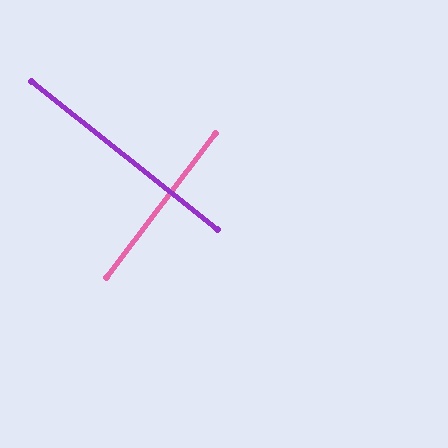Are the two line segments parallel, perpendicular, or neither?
Perpendicular — they meet at approximately 88°.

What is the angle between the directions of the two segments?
Approximately 88 degrees.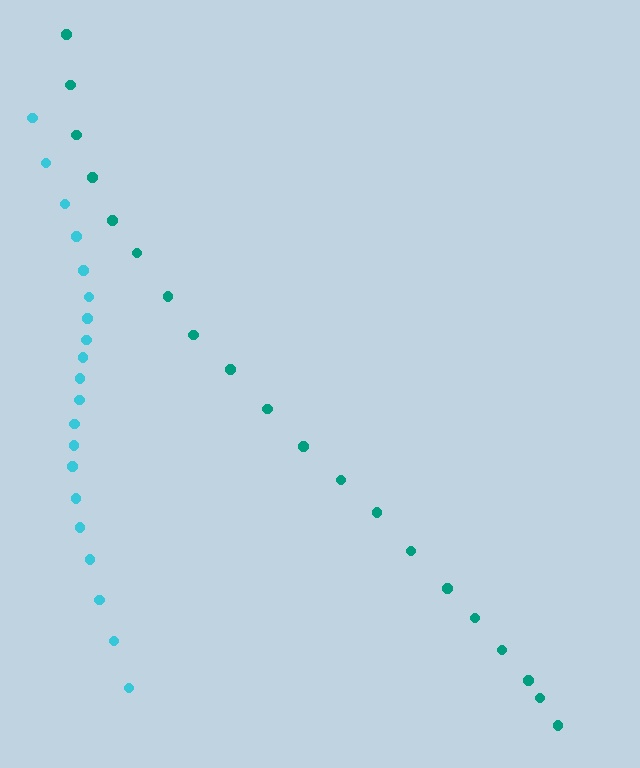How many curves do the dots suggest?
There are 2 distinct paths.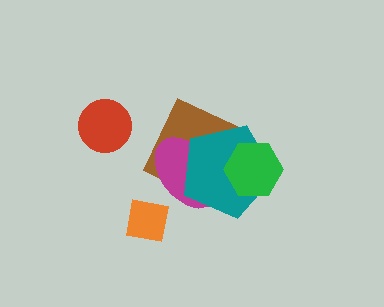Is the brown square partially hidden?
Yes, it is partially covered by another shape.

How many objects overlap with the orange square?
0 objects overlap with the orange square.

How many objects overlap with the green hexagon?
2 objects overlap with the green hexagon.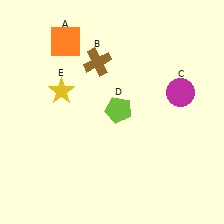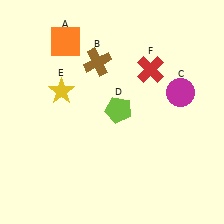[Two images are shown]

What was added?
A red cross (F) was added in Image 2.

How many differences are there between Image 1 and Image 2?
There is 1 difference between the two images.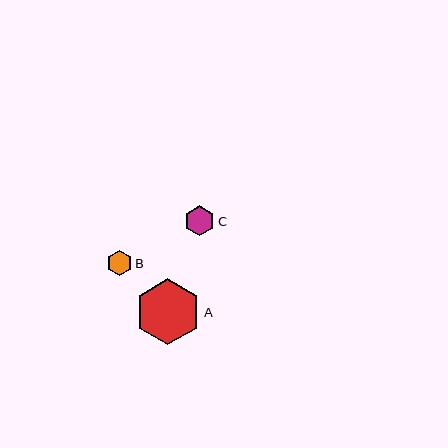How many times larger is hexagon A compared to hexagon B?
Hexagon A is approximately 2.6 times the size of hexagon B.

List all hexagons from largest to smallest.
From largest to smallest: A, C, B.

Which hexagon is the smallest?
Hexagon B is the smallest with a size of approximately 26 pixels.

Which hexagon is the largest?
Hexagon A is the largest with a size of approximately 66 pixels.